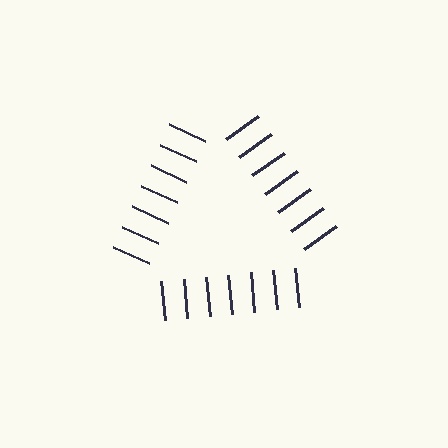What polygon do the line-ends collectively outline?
An illusory triangle — the line segments terminate on its edges but no continuous stroke is drawn.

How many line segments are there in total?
21 — 7 along each of the 3 edges.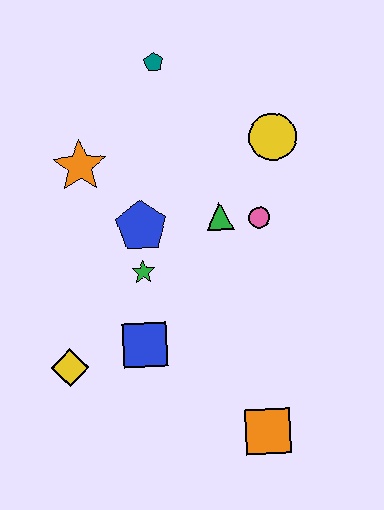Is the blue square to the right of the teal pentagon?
No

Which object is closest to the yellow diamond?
The blue square is closest to the yellow diamond.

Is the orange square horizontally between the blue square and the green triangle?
No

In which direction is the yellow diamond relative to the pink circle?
The yellow diamond is to the left of the pink circle.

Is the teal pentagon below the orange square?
No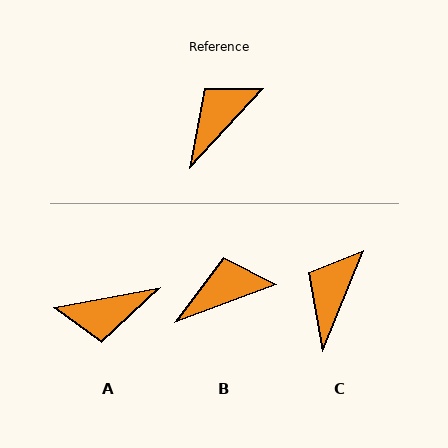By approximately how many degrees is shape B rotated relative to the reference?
Approximately 27 degrees clockwise.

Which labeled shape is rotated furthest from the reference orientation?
A, about 144 degrees away.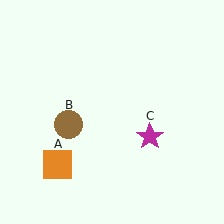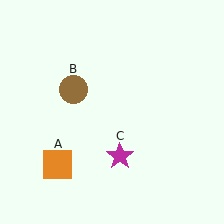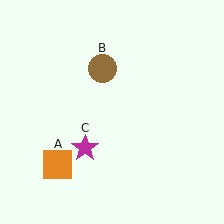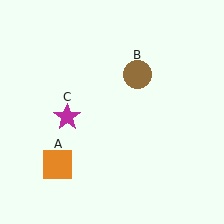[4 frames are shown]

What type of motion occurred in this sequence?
The brown circle (object B), magenta star (object C) rotated clockwise around the center of the scene.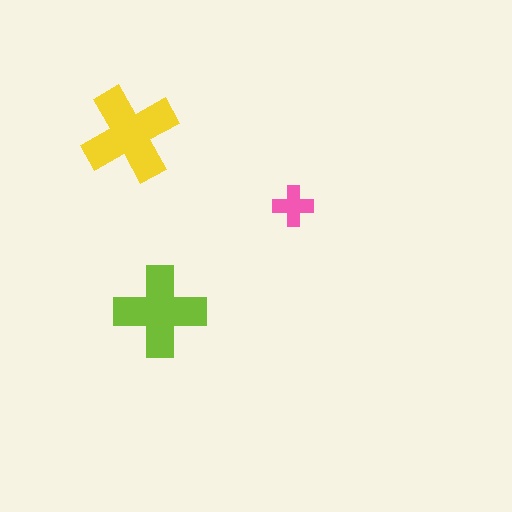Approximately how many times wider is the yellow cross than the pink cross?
About 2.5 times wider.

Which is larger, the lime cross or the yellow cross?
The yellow one.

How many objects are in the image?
There are 3 objects in the image.